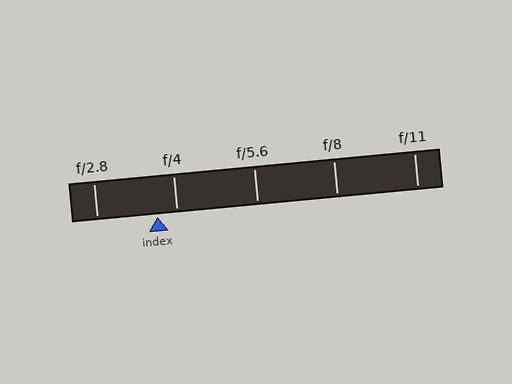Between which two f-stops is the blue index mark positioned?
The index mark is between f/2.8 and f/4.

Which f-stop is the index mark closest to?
The index mark is closest to f/4.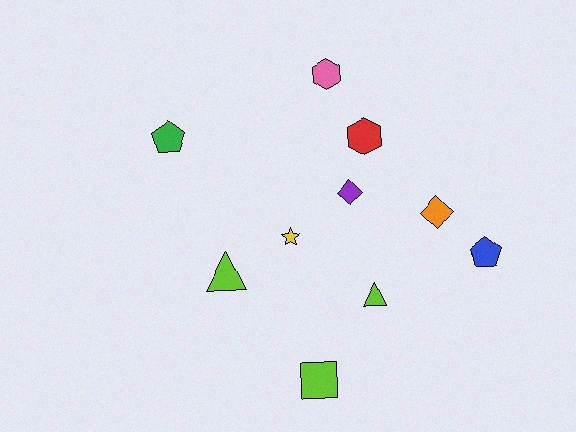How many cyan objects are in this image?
There are no cyan objects.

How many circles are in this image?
There are no circles.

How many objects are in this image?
There are 10 objects.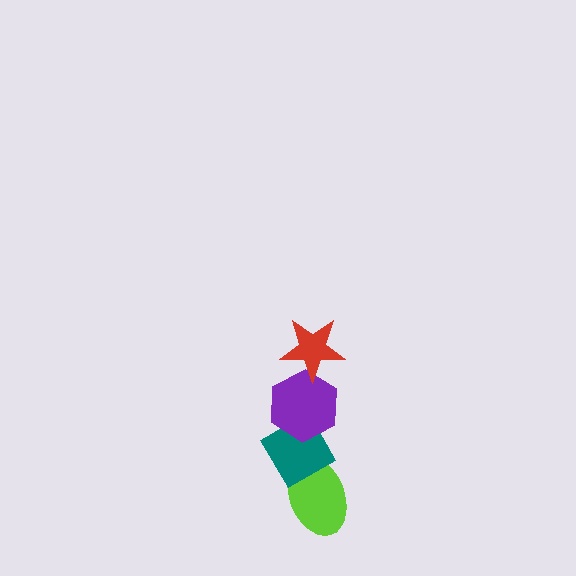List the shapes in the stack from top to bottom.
From top to bottom: the red star, the purple hexagon, the teal diamond, the lime ellipse.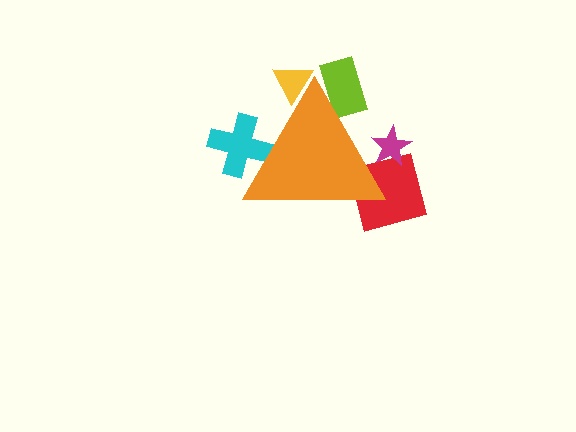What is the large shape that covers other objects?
An orange triangle.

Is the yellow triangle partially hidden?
Yes, the yellow triangle is partially hidden behind the orange triangle.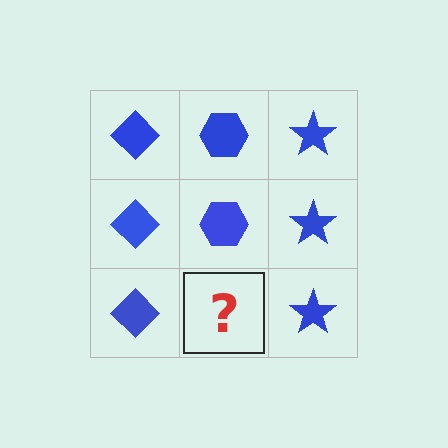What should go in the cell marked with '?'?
The missing cell should contain a blue hexagon.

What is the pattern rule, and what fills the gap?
The rule is that each column has a consistent shape. The gap should be filled with a blue hexagon.